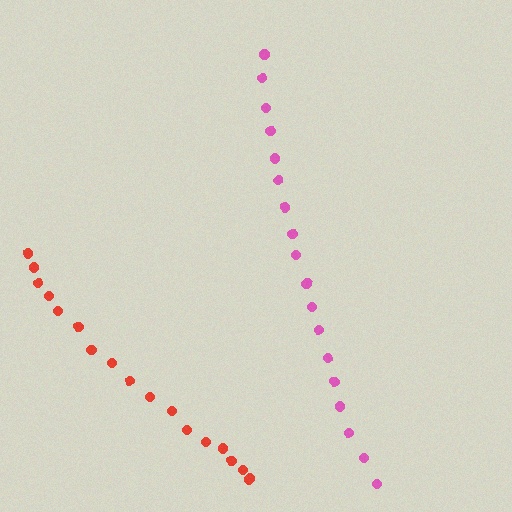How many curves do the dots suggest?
There are 2 distinct paths.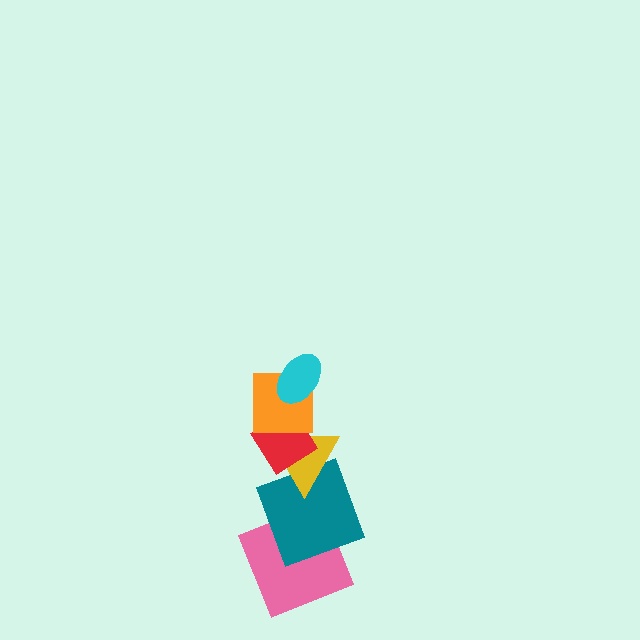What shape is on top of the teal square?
The yellow triangle is on top of the teal square.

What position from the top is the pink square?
The pink square is 6th from the top.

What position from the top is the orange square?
The orange square is 2nd from the top.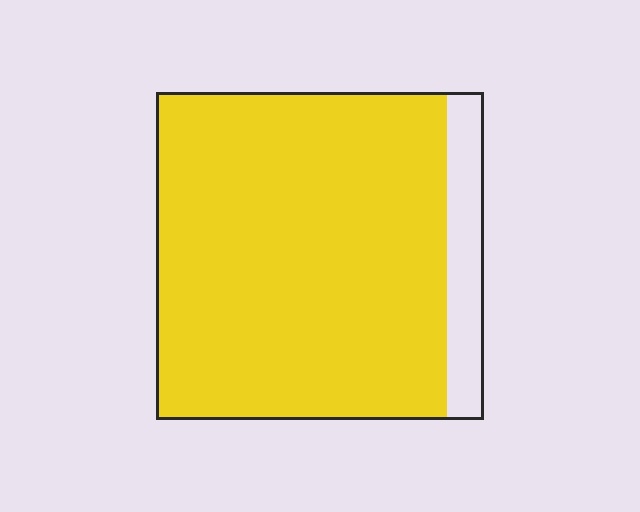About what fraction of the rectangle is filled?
About seven eighths (7/8).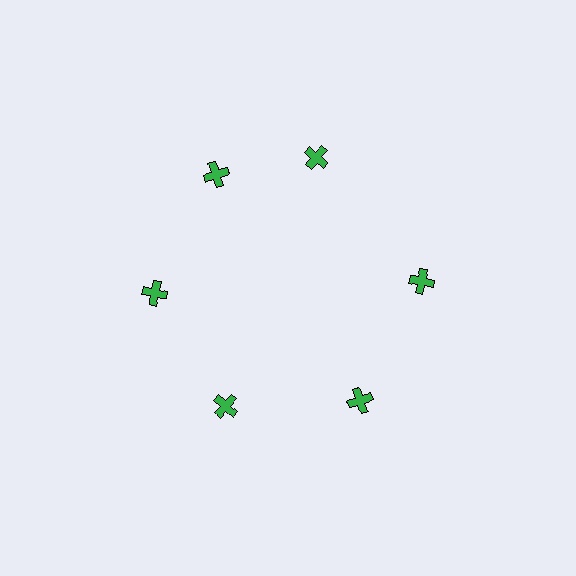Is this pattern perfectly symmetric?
No. The 6 green crosses are arranged in a ring, but one element near the 1 o'clock position is rotated out of alignment along the ring, breaking the 6-fold rotational symmetry.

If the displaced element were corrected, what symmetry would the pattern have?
It would have 6-fold rotational symmetry — the pattern would map onto itself every 60 degrees.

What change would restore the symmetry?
The symmetry would be restored by rotating it back into even spacing with its neighbors so that all 6 crosses sit at equal angles and equal distance from the center.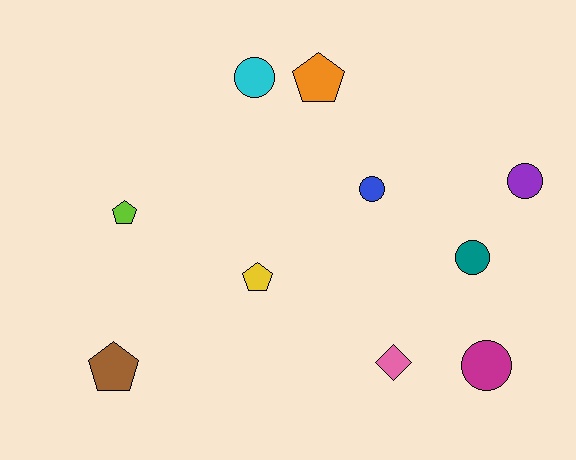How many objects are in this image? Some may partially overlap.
There are 10 objects.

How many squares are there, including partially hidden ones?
There are no squares.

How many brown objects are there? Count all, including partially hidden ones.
There is 1 brown object.